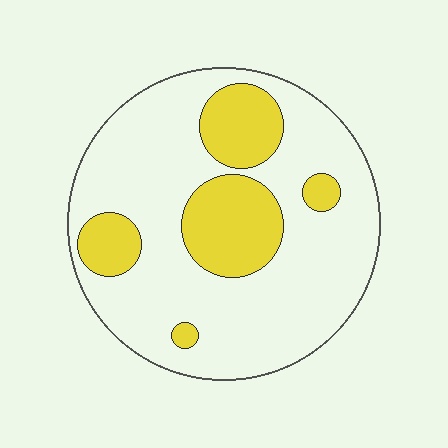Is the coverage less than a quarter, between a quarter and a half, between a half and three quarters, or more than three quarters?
Less than a quarter.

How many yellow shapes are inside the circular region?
5.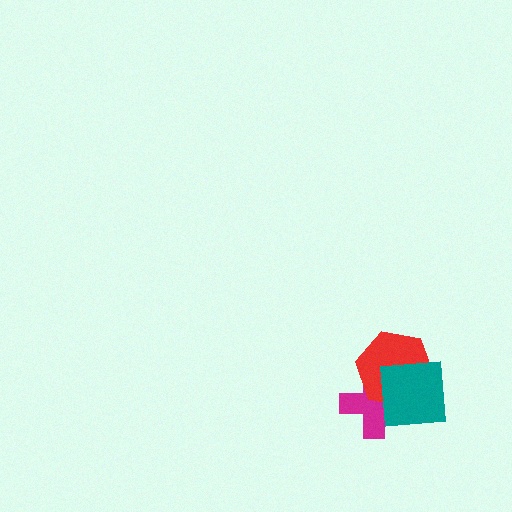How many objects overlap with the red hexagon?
2 objects overlap with the red hexagon.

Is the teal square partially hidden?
No, no other shape covers it.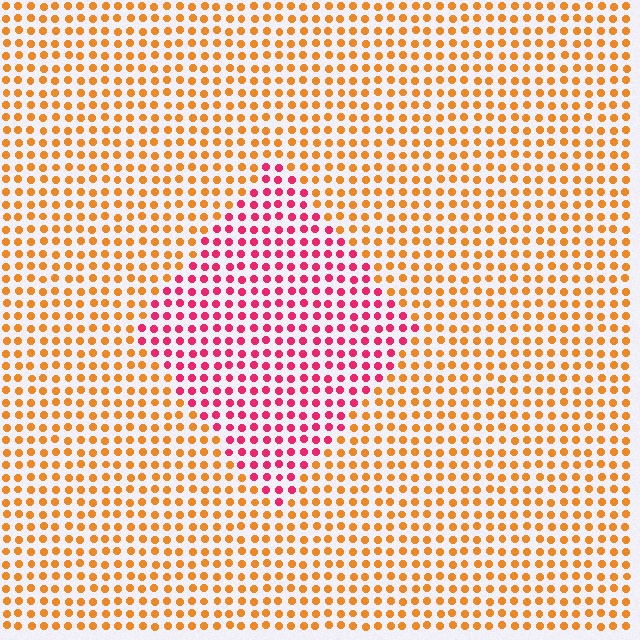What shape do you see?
I see a diamond.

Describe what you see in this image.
The image is filled with small orange elements in a uniform arrangement. A diamond-shaped region is visible where the elements are tinted to a slightly different hue, forming a subtle color boundary.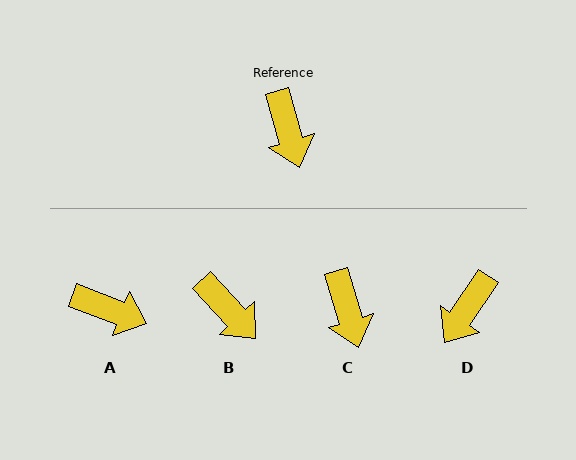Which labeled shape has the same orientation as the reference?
C.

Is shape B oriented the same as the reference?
No, it is off by about 26 degrees.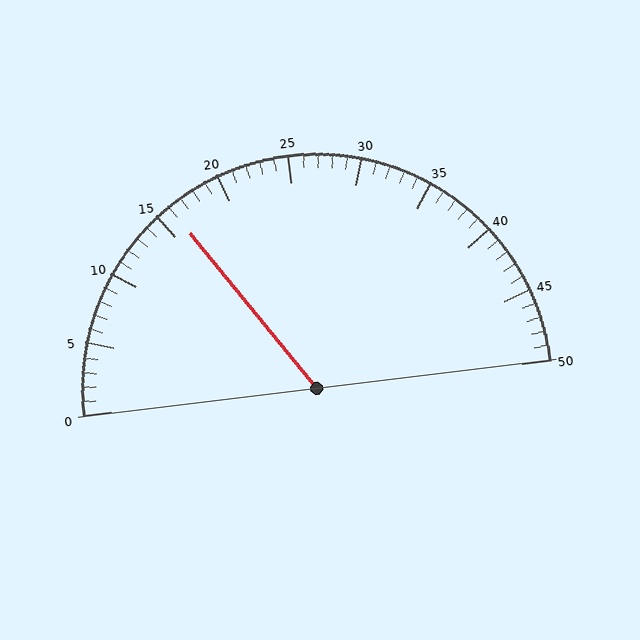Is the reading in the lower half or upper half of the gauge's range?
The reading is in the lower half of the range (0 to 50).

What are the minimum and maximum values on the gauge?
The gauge ranges from 0 to 50.